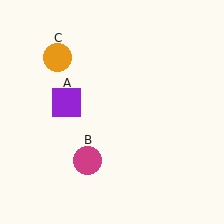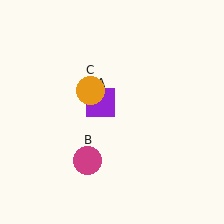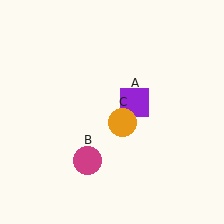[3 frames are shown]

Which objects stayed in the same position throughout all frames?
Magenta circle (object B) remained stationary.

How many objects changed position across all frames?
2 objects changed position: purple square (object A), orange circle (object C).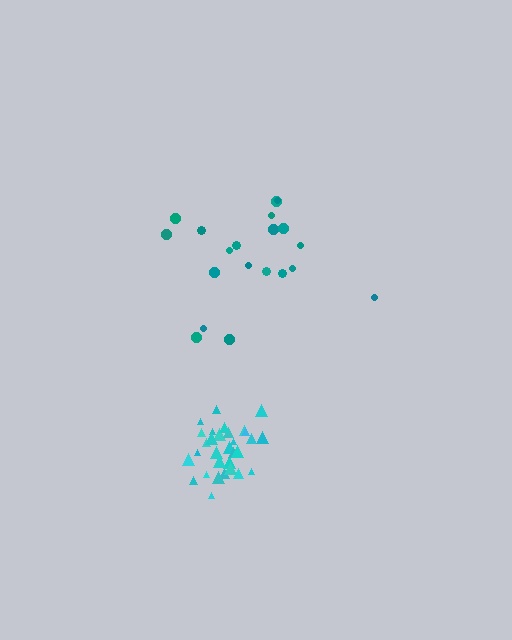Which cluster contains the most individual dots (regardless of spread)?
Cyan (32).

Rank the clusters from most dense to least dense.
cyan, teal.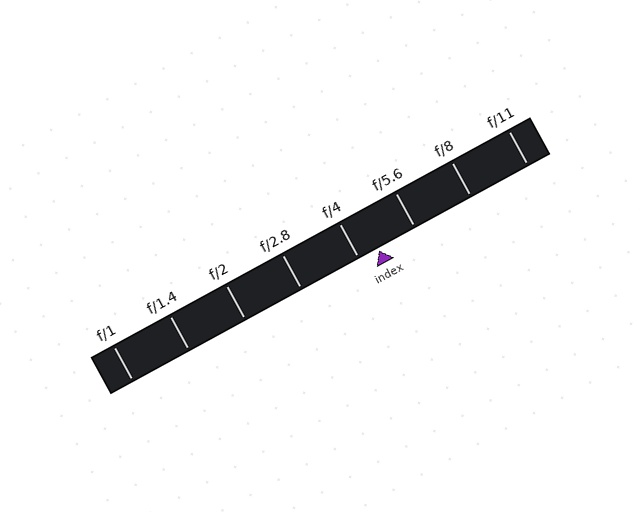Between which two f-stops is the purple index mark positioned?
The index mark is between f/4 and f/5.6.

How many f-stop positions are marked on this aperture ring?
There are 8 f-stop positions marked.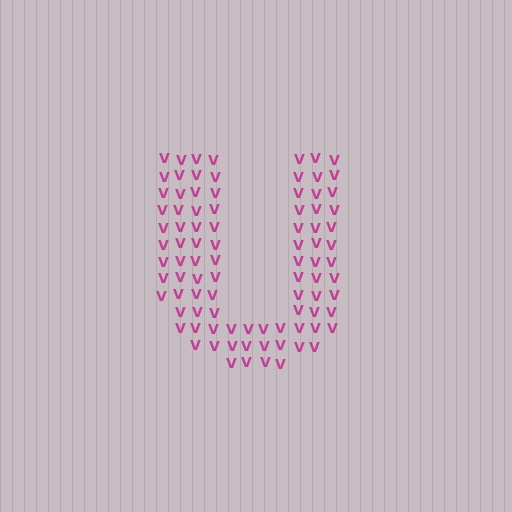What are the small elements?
The small elements are letter V's.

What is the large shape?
The large shape is the letter U.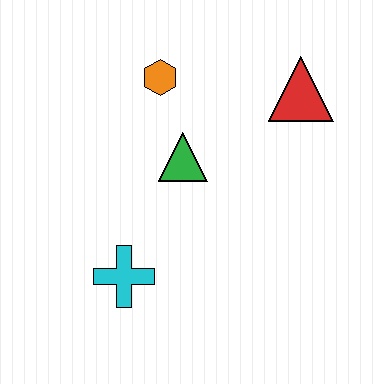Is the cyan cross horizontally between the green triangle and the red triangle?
No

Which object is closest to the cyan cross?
The green triangle is closest to the cyan cross.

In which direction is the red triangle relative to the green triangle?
The red triangle is to the right of the green triangle.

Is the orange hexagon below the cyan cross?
No